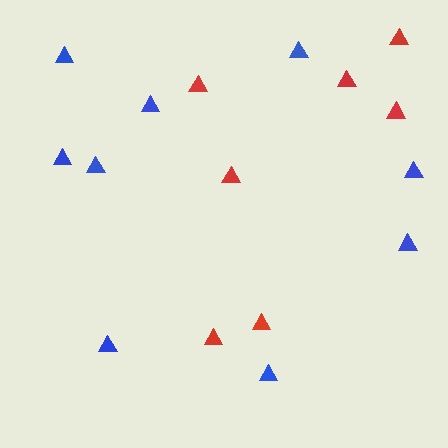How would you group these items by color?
There are 2 groups: one group of blue triangles (9) and one group of red triangles (7).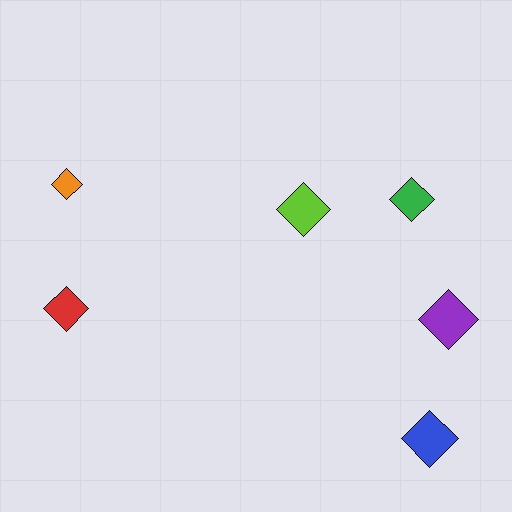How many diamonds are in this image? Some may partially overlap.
There are 6 diamonds.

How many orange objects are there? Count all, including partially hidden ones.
There is 1 orange object.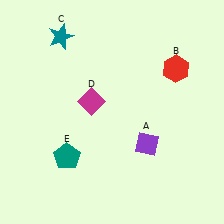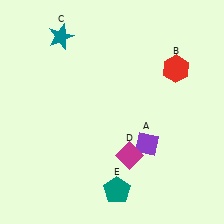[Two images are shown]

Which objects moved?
The objects that moved are: the magenta diamond (D), the teal pentagon (E).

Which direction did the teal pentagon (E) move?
The teal pentagon (E) moved right.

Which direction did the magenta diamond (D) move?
The magenta diamond (D) moved down.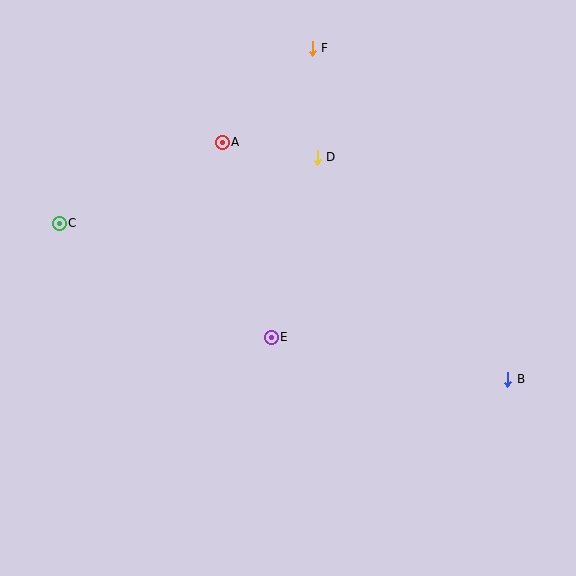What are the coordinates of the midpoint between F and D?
The midpoint between F and D is at (315, 103).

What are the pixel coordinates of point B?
Point B is at (508, 379).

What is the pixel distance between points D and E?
The distance between D and E is 186 pixels.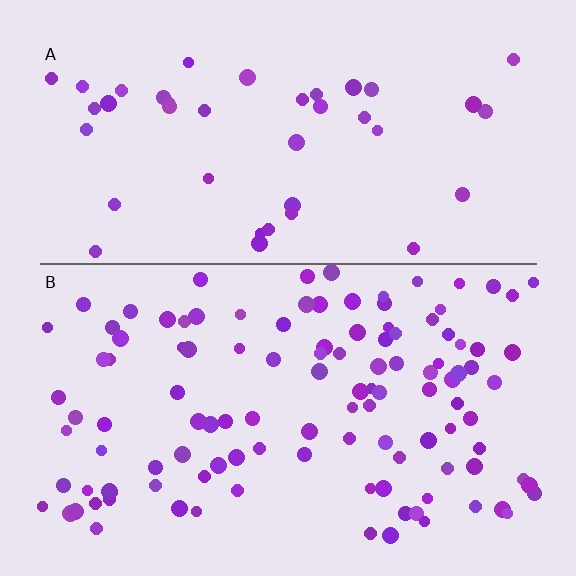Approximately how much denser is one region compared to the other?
Approximately 2.8× — region B over region A.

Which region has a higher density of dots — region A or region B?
B (the bottom).